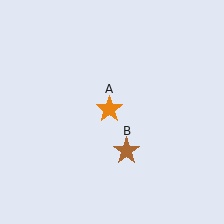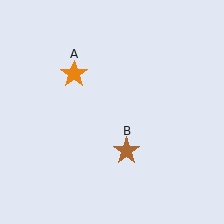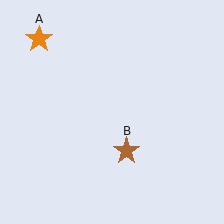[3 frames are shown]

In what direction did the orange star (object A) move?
The orange star (object A) moved up and to the left.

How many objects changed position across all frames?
1 object changed position: orange star (object A).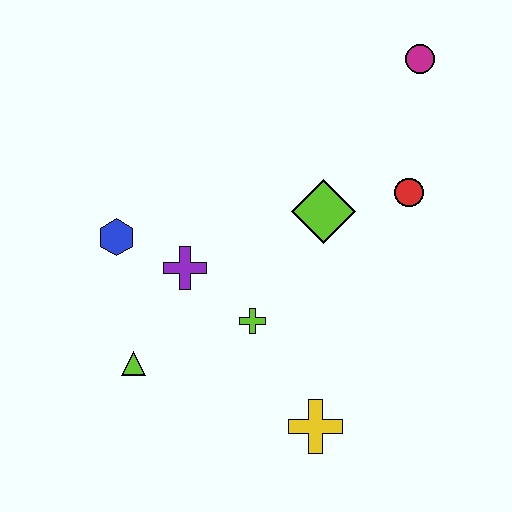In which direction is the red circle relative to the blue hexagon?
The red circle is to the right of the blue hexagon.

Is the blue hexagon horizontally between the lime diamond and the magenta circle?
No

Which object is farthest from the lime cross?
The magenta circle is farthest from the lime cross.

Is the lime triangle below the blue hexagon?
Yes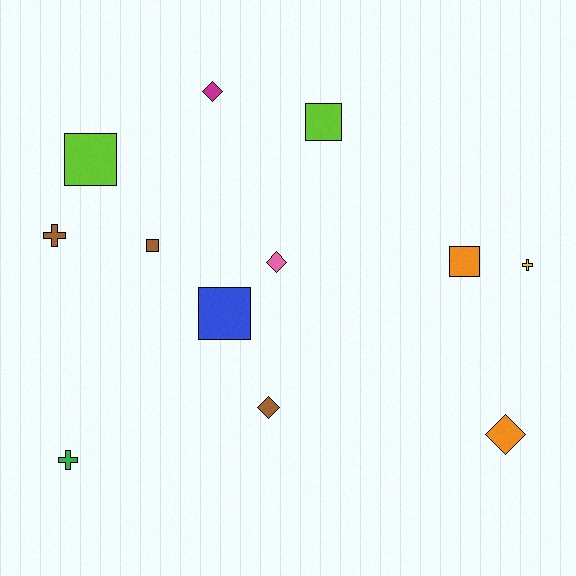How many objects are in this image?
There are 12 objects.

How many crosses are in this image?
There are 3 crosses.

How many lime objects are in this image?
There are 2 lime objects.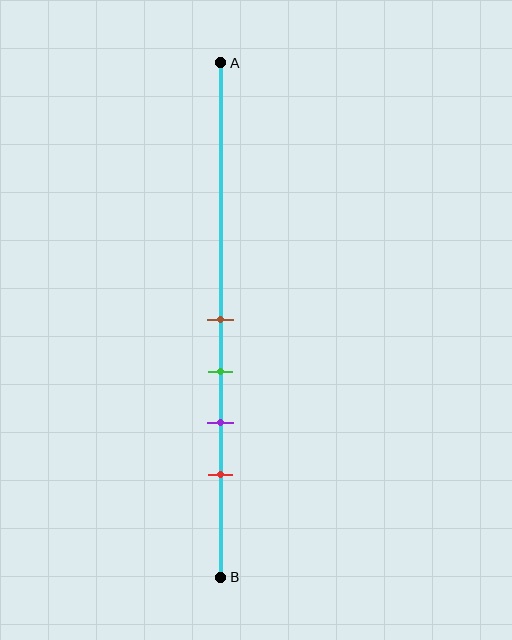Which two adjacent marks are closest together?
The brown and green marks are the closest adjacent pair.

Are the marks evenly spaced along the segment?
Yes, the marks are approximately evenly spaced.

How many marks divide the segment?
There are 4 marks dividing the segment.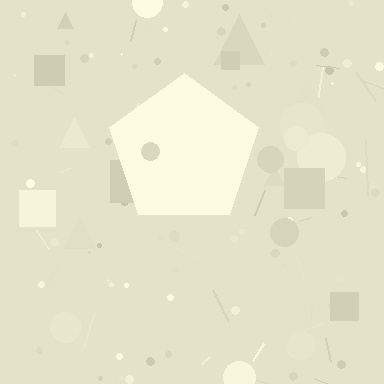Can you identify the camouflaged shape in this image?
The camouflaged shape is a pentagon.